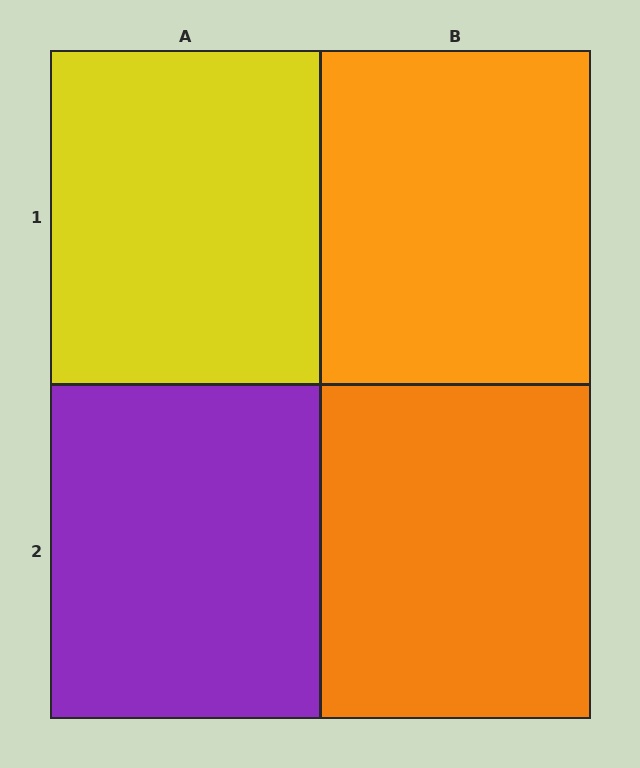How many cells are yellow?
1 cell is yellow.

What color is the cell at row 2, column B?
Orange.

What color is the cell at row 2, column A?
Purple.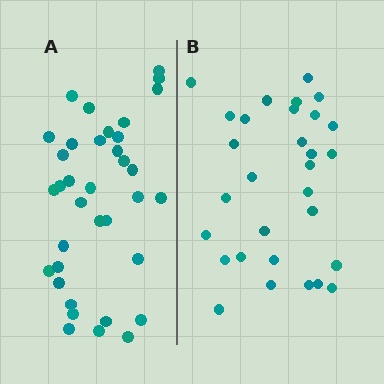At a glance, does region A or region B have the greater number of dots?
Region A (the left region) has more dots.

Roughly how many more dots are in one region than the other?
Region A has about 6 more dots than region B.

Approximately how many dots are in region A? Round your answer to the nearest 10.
About 40 dots. (The exact count is 36, which rounds to 40.)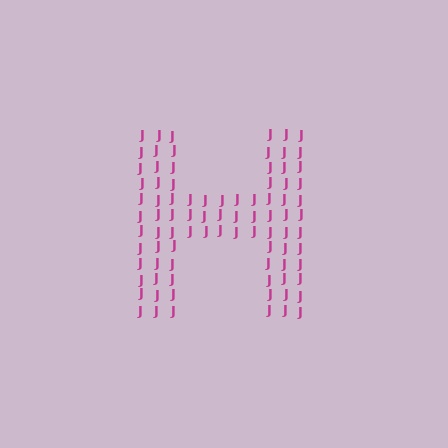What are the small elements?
The small elements are letter J's.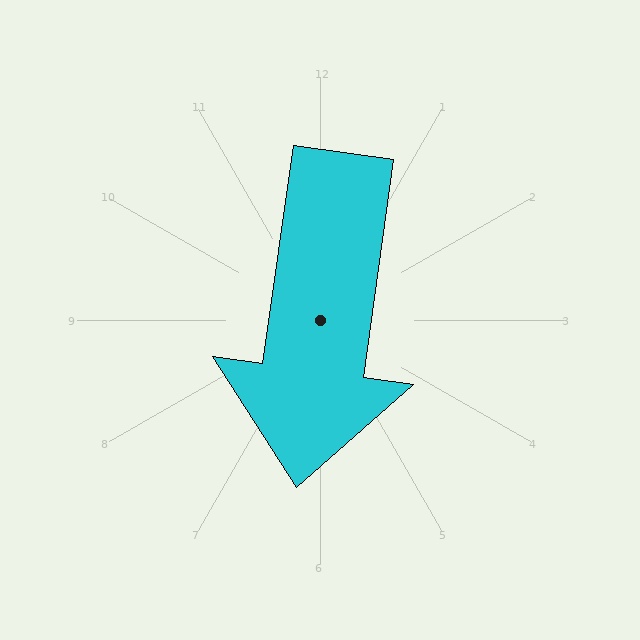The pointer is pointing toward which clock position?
Roughly 6 o'clock.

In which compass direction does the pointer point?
South.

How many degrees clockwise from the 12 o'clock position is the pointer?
Approximately 188 degrees.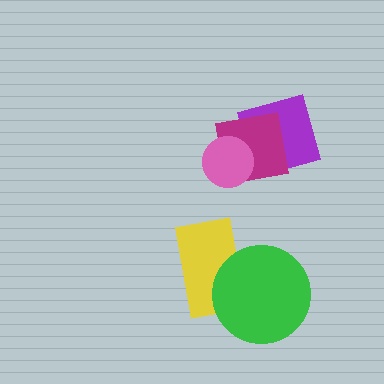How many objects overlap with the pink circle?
1 object overlaps with the pink circle.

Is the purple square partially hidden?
Yes, it is partially covered by another shape.